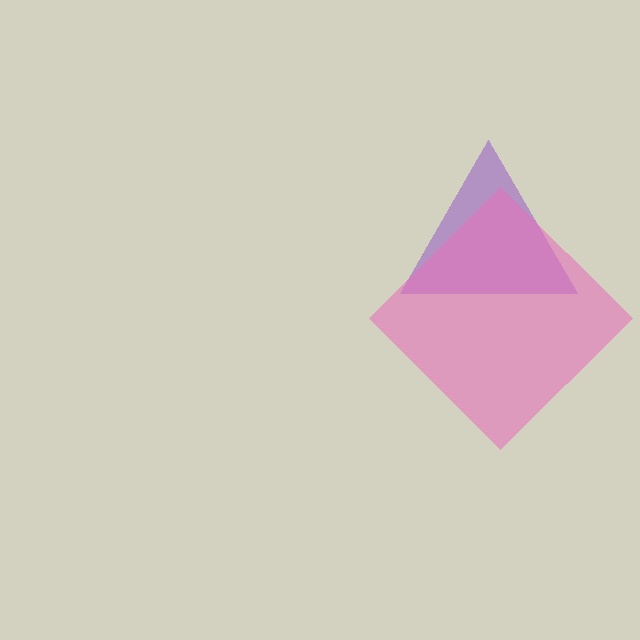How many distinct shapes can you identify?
There are 2 distinct shapes: a purple triangle, a pink diamond.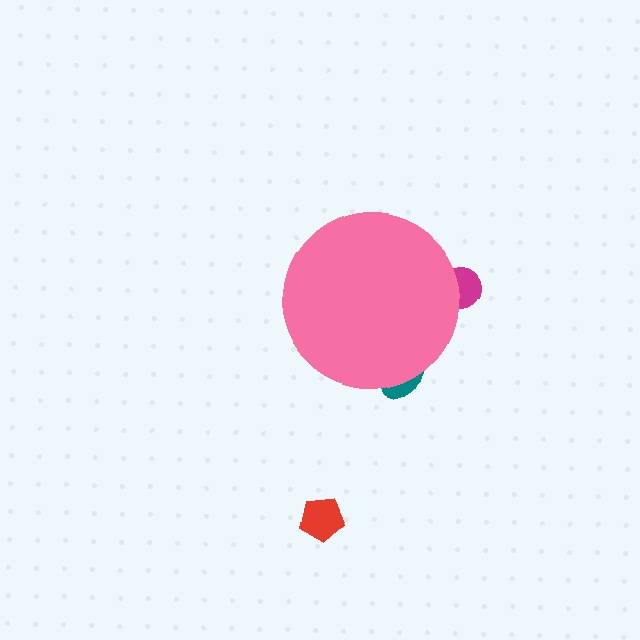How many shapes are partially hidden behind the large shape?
2 shapes are partially hidden.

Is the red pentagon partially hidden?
No, the red pentagon is fully visible.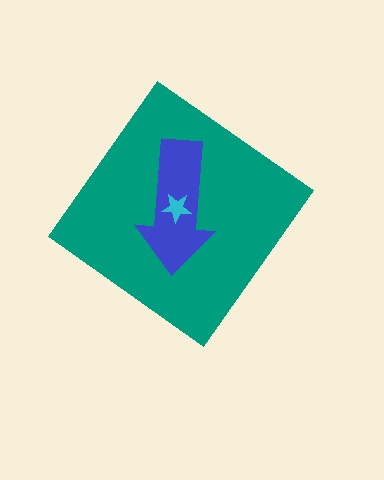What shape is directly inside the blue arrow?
The cyan star.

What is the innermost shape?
The cyan star.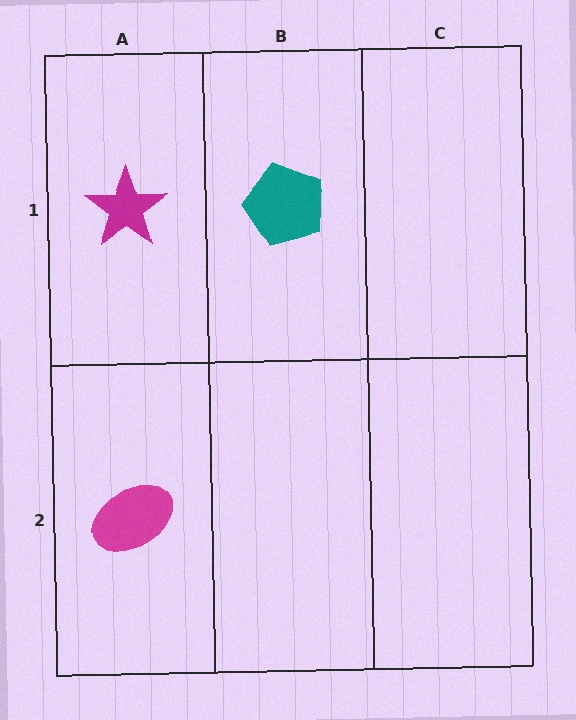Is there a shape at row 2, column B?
No, that cell is empty.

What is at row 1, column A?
A magenta star.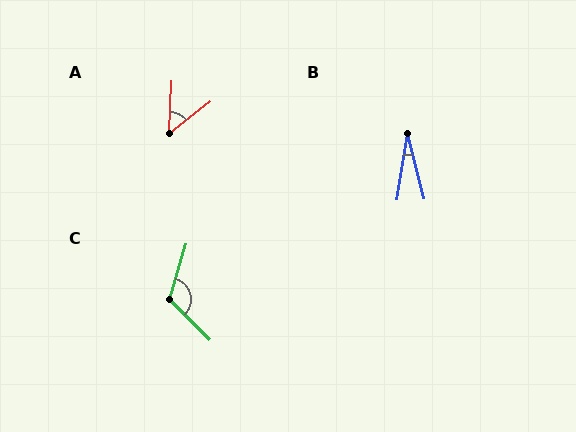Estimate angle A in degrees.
Approximately 48 degrees.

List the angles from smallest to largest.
B (23°), A (48°), C (118°).